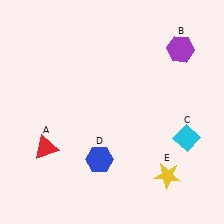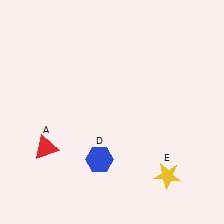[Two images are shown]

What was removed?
The purple hexagon (B), the cyan diamond (C) were removed in Image 2.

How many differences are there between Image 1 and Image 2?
There are 2 differences between the two images.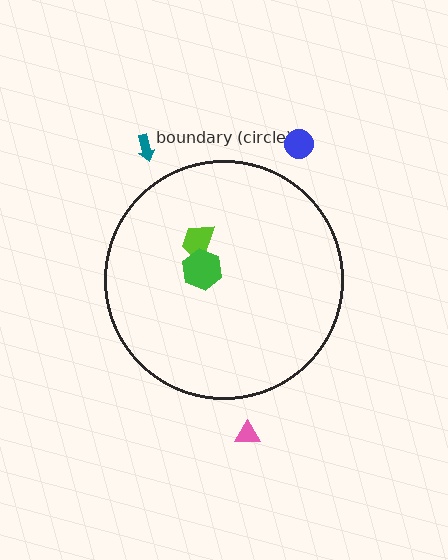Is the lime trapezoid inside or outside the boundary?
Inside.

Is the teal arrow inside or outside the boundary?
Outside.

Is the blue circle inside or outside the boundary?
Outside.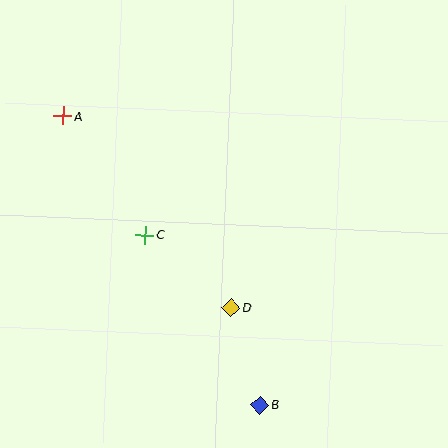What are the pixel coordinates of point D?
Point D is at (231, 308).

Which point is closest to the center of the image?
Point C at (145, 235) is closest to the center.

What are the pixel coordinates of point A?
Point A is at (63, 116).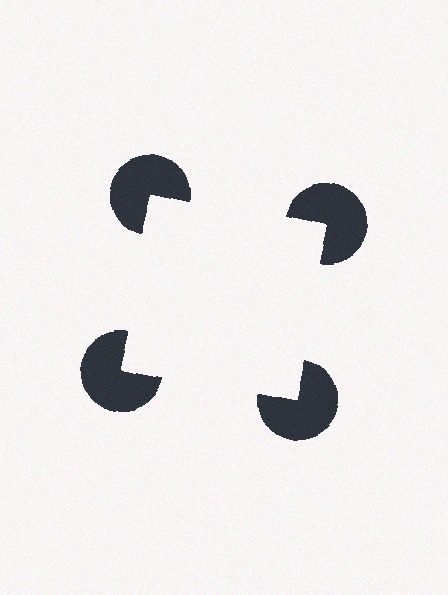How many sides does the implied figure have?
4 sides.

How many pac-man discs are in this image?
There are 4 — one at each vertex of the illusory square.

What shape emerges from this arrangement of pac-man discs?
An illusory square — its edges are inferred from the aligned wedge cuts in the pac-man discs, not physically drawn.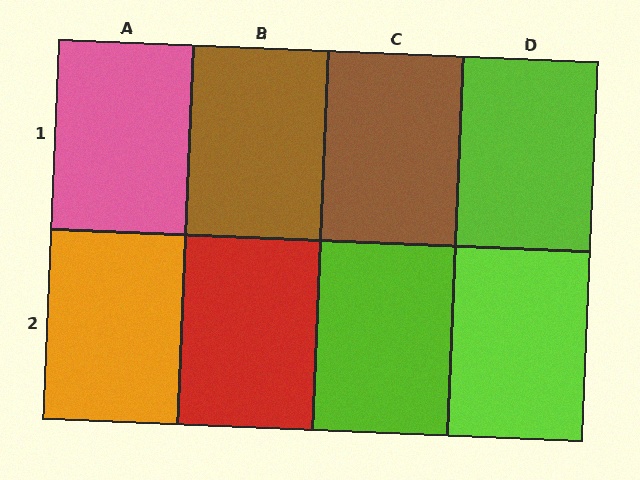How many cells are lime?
3 cells are lime.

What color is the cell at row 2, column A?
Orange.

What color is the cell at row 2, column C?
Lime.